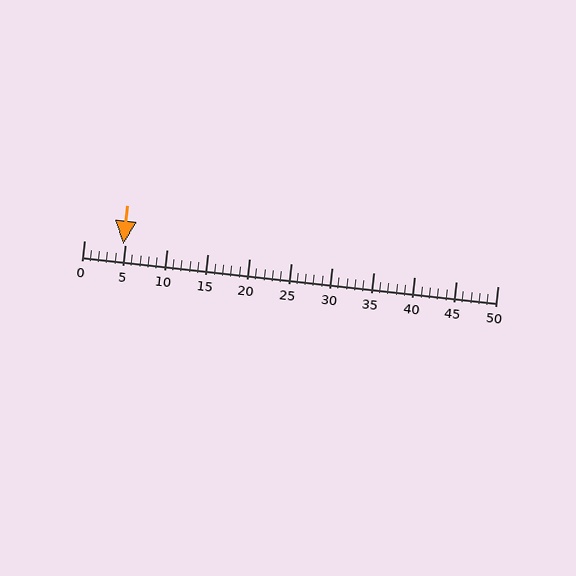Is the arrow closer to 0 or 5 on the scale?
The arrow is closer to 5.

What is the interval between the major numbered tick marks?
The major tick marks are spaced 5 units apart.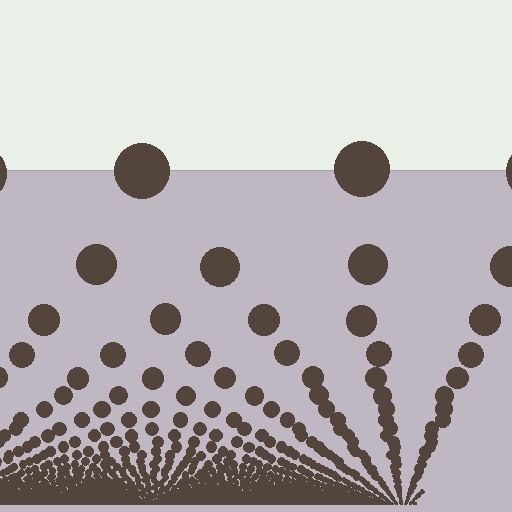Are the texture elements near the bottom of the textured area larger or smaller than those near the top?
Smaller. The gradient is inverted — elements near the bottom are smaller and denser.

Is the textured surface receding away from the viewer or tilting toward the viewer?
The surface appears to tilt toward the viewer. Texture elements get larger and sparser toward the top.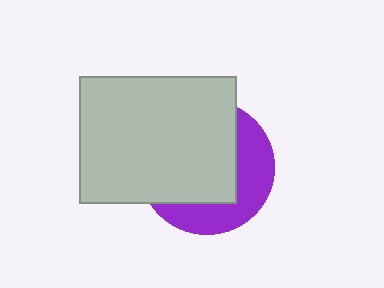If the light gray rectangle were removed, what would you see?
You would see the complete purple circle.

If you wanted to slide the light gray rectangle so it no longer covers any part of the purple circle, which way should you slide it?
Slide it toward the upper-left — that is the most direct way to separate the two shapes.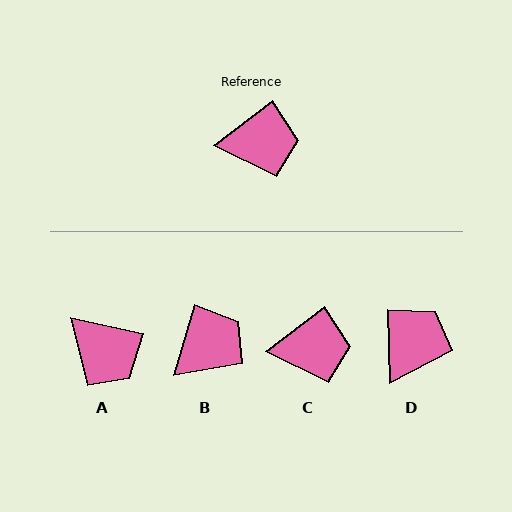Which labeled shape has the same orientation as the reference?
C.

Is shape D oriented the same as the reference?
No, it is off by about 54 degrees.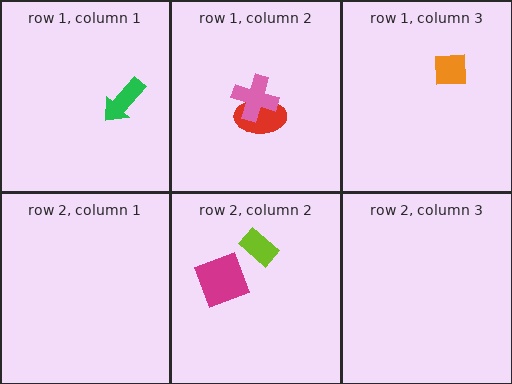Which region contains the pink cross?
The row 1, column 2 region.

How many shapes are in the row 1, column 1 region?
1.